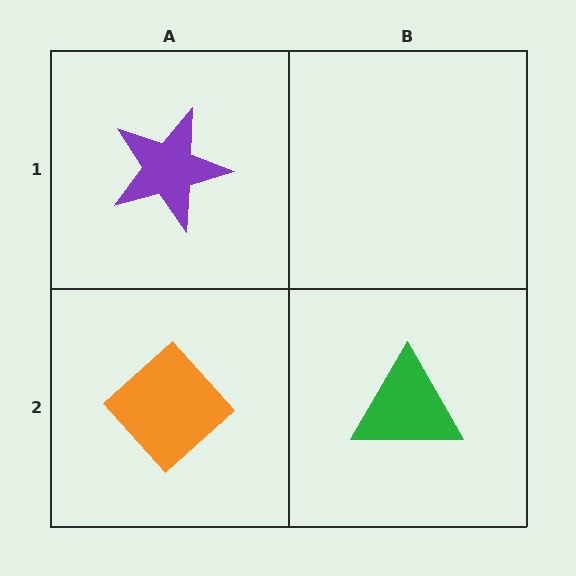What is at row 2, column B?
A green triangle.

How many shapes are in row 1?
1 shape.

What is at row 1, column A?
A purple star.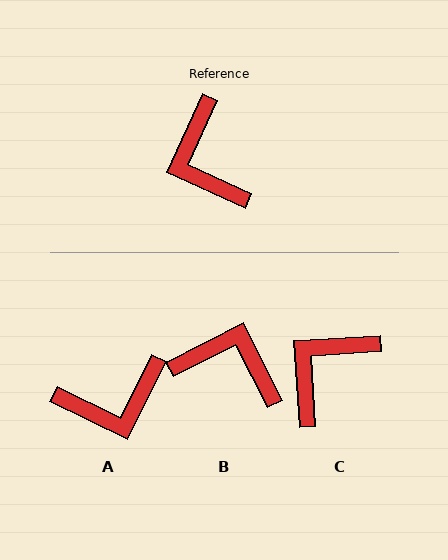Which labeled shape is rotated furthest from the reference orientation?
B, about 128 degrees away.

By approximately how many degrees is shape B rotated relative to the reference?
Approximately 128 degrees clockwise.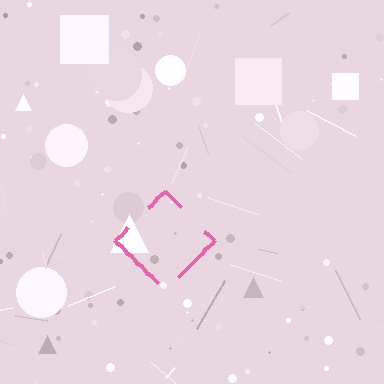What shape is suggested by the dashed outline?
The dashed outline suggests a diamond.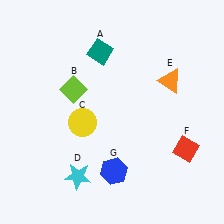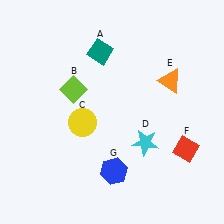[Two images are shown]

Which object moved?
The cyan star (D) moved right.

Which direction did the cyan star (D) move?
The cyan star (D) moved right.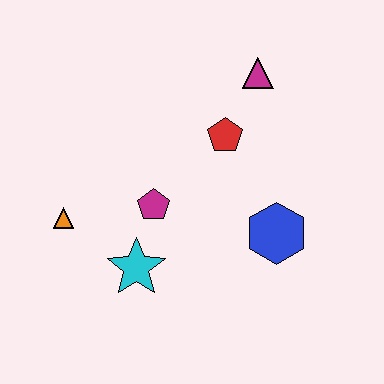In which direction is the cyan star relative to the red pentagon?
The cyan star is below the red pentagon.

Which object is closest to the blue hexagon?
The red pentagon is closest to the blue hexagon.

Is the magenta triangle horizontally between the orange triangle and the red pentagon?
No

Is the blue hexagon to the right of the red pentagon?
Yes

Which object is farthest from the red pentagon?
The orange triangle is farthest from the red pentagon.